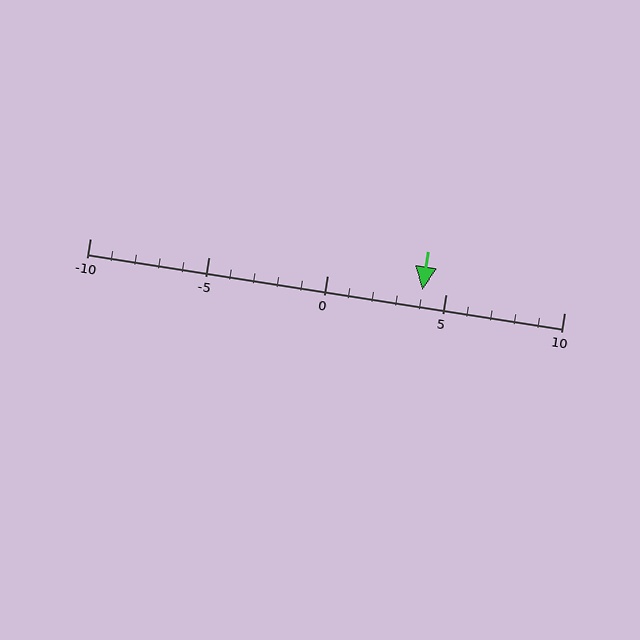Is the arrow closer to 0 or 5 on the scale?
The arrow is closer to 5.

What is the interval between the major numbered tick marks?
The major tick marks are spaced 5 units apart.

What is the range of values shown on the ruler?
The ruler shows values from -10 to 10.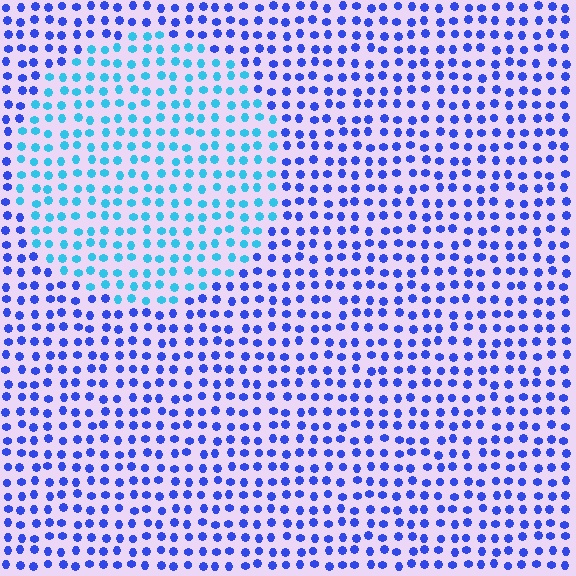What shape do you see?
I see a circle.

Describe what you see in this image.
The image is filled with small blue elements in a uniform arrangement. A circle-shaped region is visible where the elements are tinted to a slightly different hue, forming a subtle color boundary.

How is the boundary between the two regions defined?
The boundary is defined purely by a slight shift in hue (about 41 degrees). Spacing, size, and orientation are identical on both sides.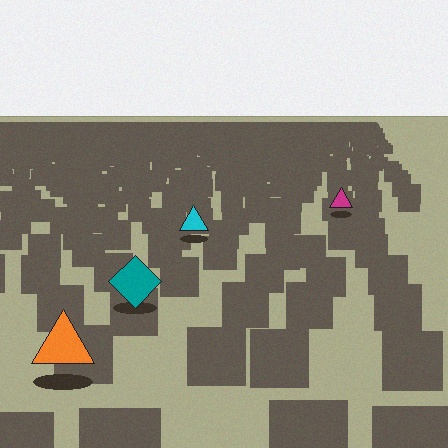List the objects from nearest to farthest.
From nearest to farthest: the orange triangle, the teal diamond, the cyan triangle, the magenta triangle.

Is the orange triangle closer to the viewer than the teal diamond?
Yes. The orange triangle is closer — you can tell from the texture gradient: the ground texture is coarser near it.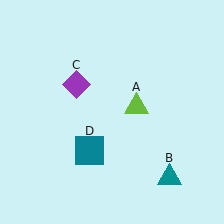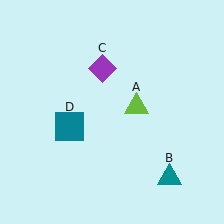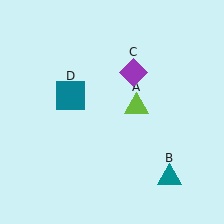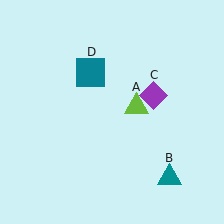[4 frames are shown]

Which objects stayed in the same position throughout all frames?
Lime triangle (object A) and teal triangle (object B) remained stationary.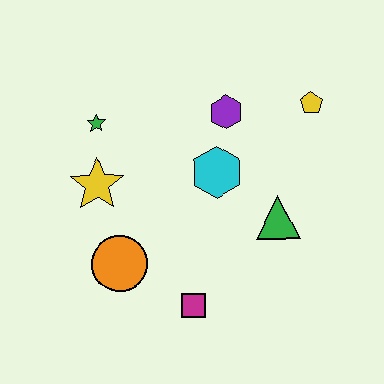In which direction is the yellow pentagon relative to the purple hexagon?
The yellow pentagon is to the right of the purple hexagon.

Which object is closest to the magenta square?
The orange circle is closest to the magenta square.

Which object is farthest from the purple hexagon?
The magenta square is farthest from the purple hexagon.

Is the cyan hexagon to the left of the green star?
No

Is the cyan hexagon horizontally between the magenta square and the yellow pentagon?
Yes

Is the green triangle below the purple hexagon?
Yes